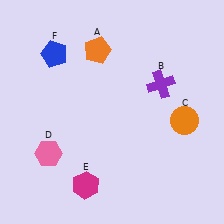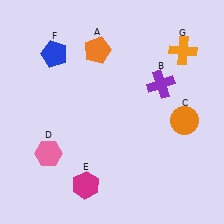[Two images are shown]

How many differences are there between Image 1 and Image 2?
There is 1 difference between the two images.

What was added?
An orange cross (G) was added in Image 2.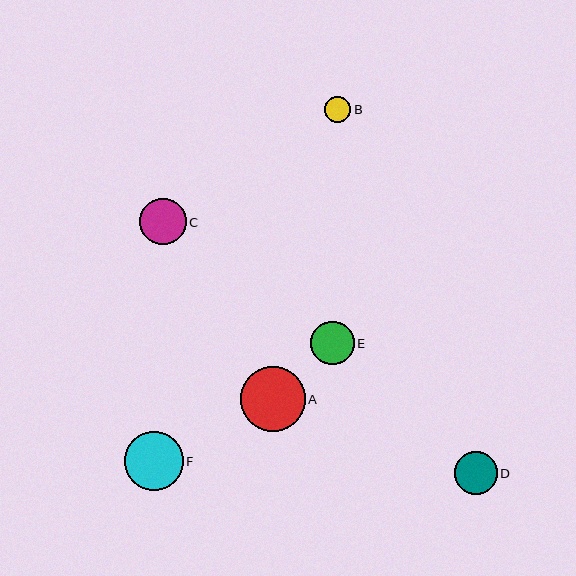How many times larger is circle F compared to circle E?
Circle F is approximately 1.3 times the size of circle E.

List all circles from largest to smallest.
From largest to smallest: A, F, C, E, D, B.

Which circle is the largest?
Circle A is the largest with a size of approximately 65 pixels.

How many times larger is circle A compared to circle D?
Circle A is approximately 1.5 times the size of circle D.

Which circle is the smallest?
Circle B is the smallest with a size of approximately 26 pixels.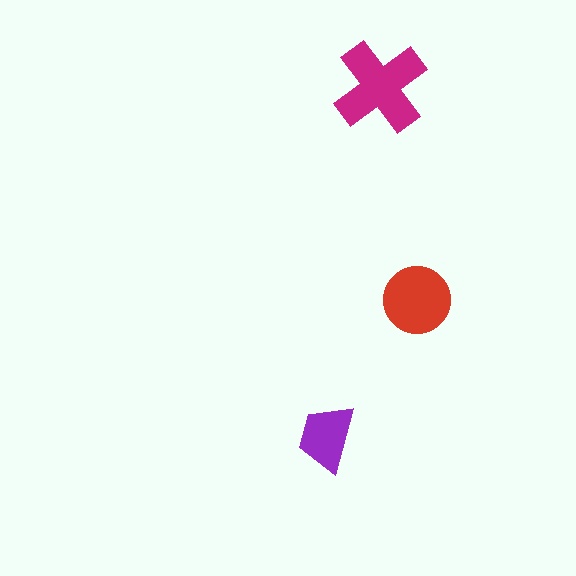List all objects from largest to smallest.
The magenta cross, the red circle, the purple trapezoid.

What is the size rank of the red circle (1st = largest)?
2nd.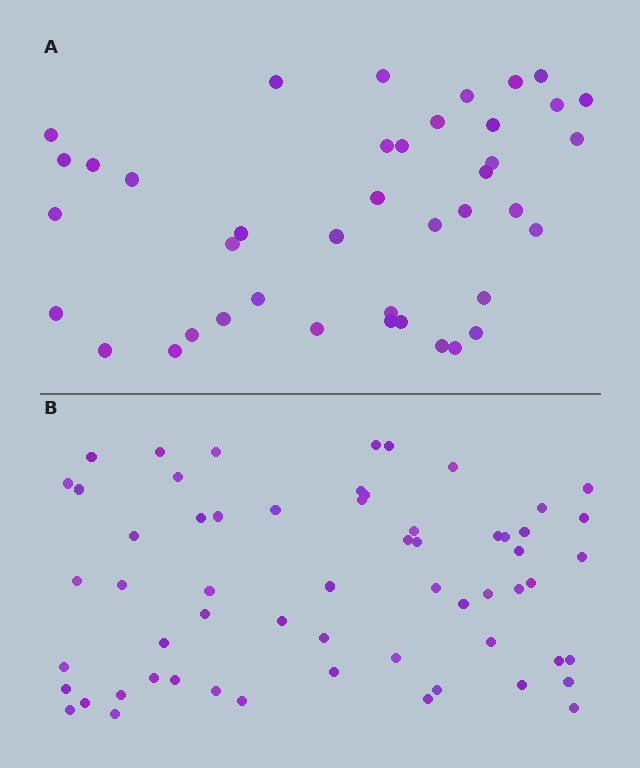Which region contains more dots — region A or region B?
Region B (the bottom region) has more dots.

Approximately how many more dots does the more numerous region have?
Region B has approximately 20 more dots than region A.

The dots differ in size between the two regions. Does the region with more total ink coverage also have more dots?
No. Region A has more total ink coverage because its dots are larger, but region B actually contains more individual dots. Total area can be misleading — the number of items is what matters here.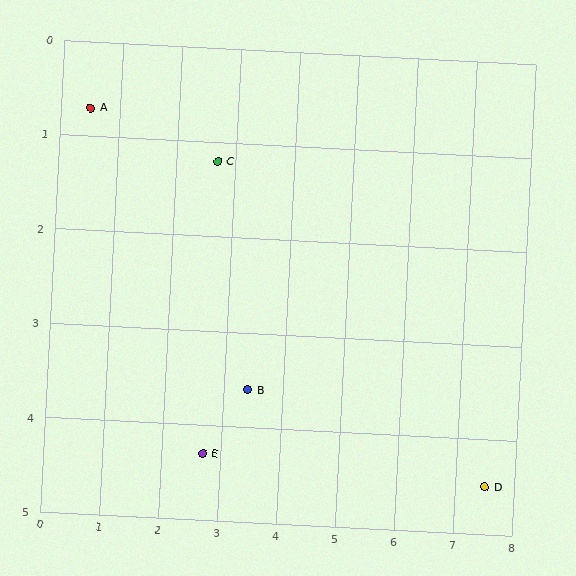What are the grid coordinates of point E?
Point E is at approximately (2.7, 4.3).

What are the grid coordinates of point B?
Point B is at approximately (3.4, 3.6).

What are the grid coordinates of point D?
Point D is at approximately (7.5, 4.5).